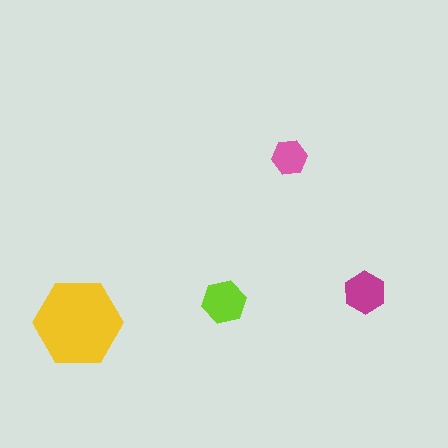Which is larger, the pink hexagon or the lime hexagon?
The lime one.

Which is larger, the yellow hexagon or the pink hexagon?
The yellow one.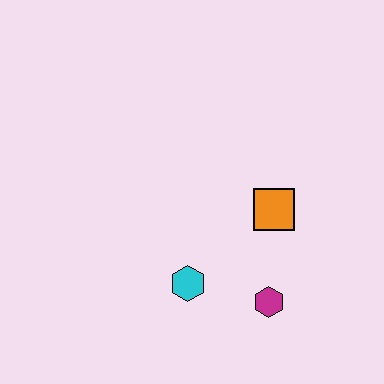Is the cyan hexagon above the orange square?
No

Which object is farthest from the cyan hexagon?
The orange square is farthest from the cyan hexagon.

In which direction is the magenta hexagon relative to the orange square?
The magenta hexagon is below the orange square.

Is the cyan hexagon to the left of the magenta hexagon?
Yes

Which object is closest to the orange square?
The magenta hexagon is closest to the orange square.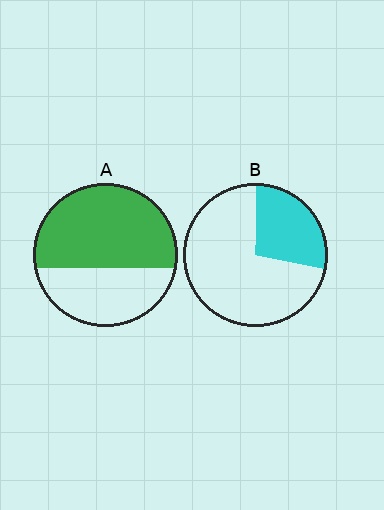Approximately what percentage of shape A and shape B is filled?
A is approximately 60% and B is approximately 30%.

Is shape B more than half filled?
No.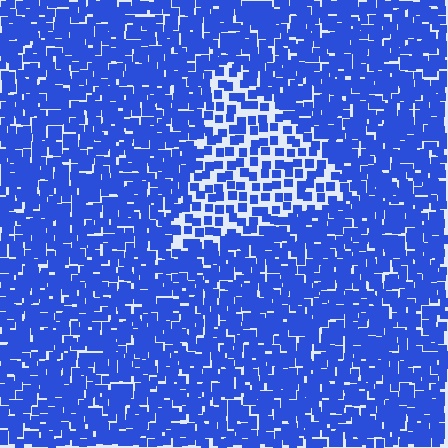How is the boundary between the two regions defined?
The boundary is defined by a change in element density (approximately 2.1x ratio). All elements are the same color, size, and shape.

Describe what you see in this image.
The image contains small blue elements arranged at two different densities. A triangle-shaped region is visible where the elements are less densely packed than the surrounding area.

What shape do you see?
I see a triangle.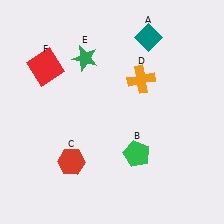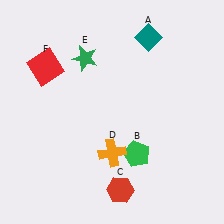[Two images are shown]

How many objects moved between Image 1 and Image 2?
2 objects moved between the two images.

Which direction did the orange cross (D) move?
The orange cross (D) moved down.